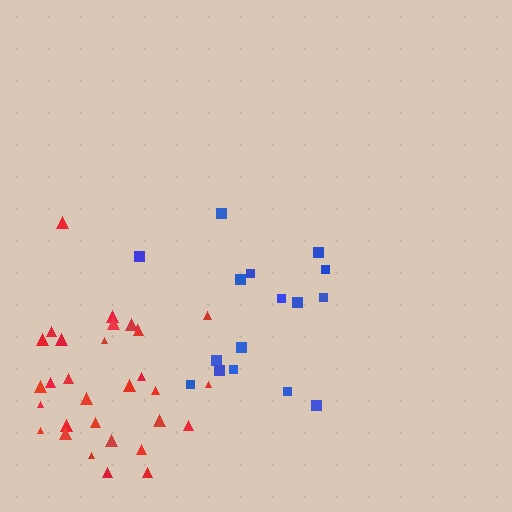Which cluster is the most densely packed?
Red.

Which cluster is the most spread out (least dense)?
Blue.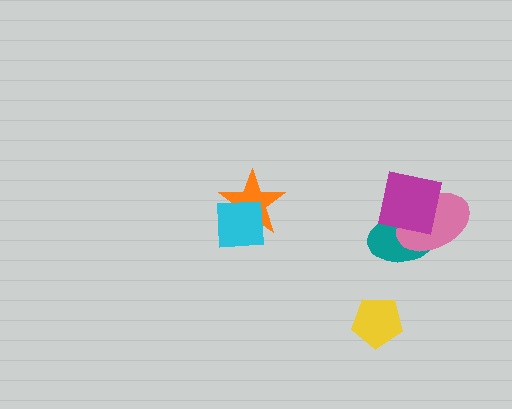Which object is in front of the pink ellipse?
The magenta square is in front of the pink ellipse.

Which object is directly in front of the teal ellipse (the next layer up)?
The pink ellipse is directly in front of the teal ellipse.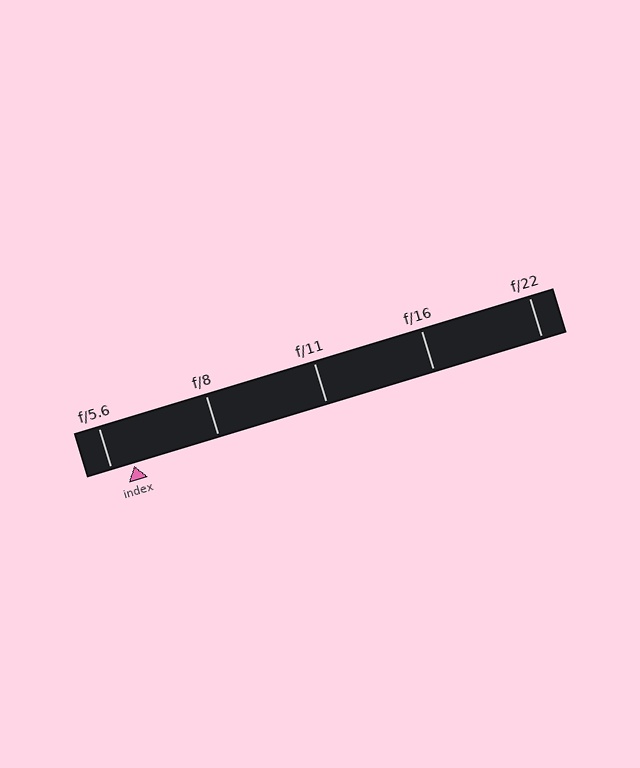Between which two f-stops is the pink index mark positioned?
The index mark is between f/5.6 and f/8.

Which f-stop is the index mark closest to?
The index mark is closest to f/5.6.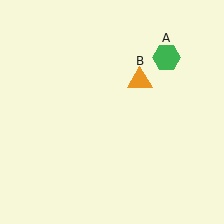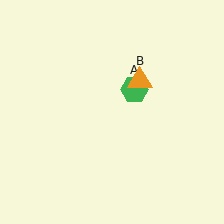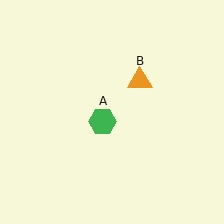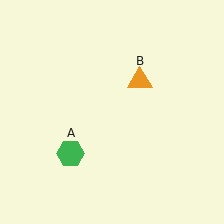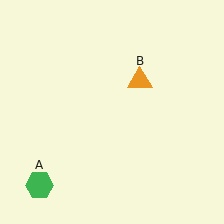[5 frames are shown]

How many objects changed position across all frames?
1 object changed position: green hexagon (object A).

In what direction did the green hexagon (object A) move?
The green hexagon (object A) moved down and to the left.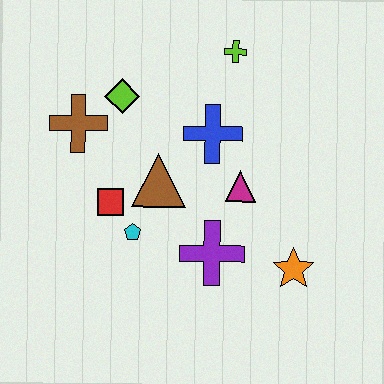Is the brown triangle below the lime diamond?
Yes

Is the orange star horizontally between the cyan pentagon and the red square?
No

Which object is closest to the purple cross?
The magenta triangle is closest to the purple cross.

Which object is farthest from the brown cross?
The orange star is farthest from the brown cross.